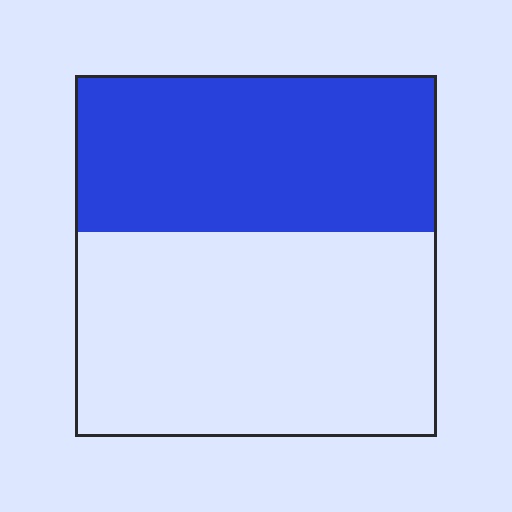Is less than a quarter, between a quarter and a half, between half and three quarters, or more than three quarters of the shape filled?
Between a quarter and a half.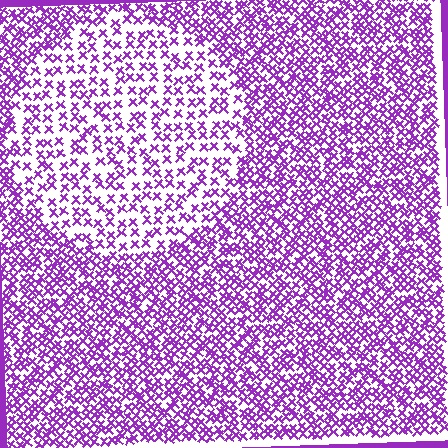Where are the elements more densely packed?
The elements are more densely packed outside the circle boundary.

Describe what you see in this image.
The image contains small purple elements arranged at two different densities. A circle-shaped region is visible where the elements are less densely packed than the surrounding area.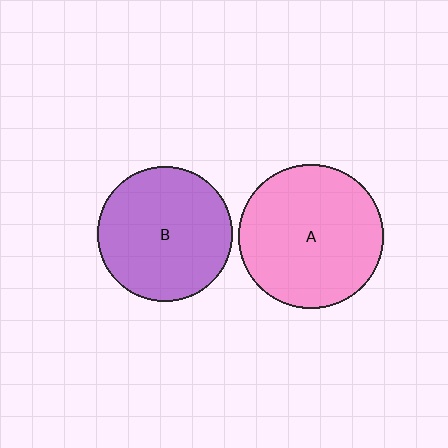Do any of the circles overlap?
No, none of the circles overlap.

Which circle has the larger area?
Circle A (pink).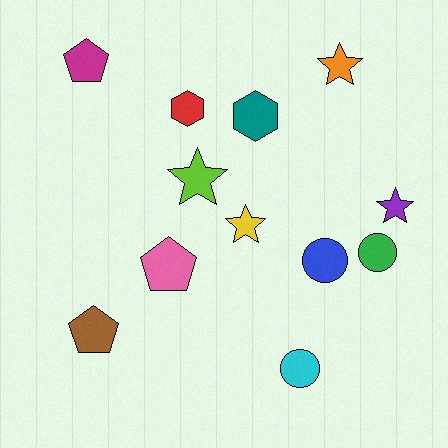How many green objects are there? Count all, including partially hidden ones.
There is 1 green object.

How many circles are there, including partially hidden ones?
There are 3 circles.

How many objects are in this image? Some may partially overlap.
There are 12 objects.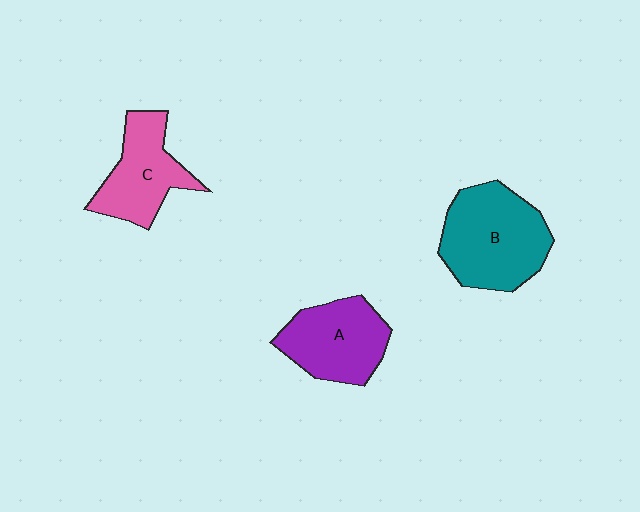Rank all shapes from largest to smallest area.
From largest to smallest: B (teal), A (purple), C (pink).